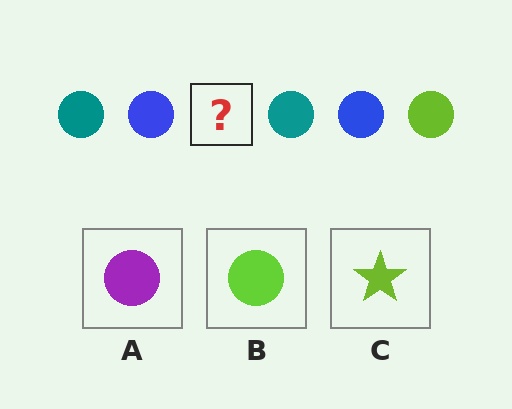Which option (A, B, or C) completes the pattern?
B.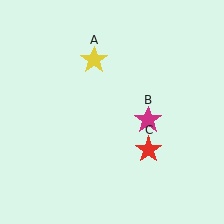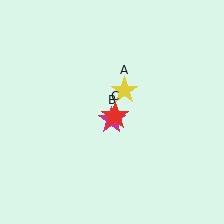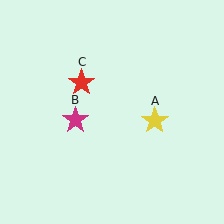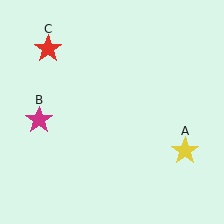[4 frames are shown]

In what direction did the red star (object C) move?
The red star (object C) moved up and to the left.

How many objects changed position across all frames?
3 objects changed position: yellow star (object A), magenta star (object B), red star (object C).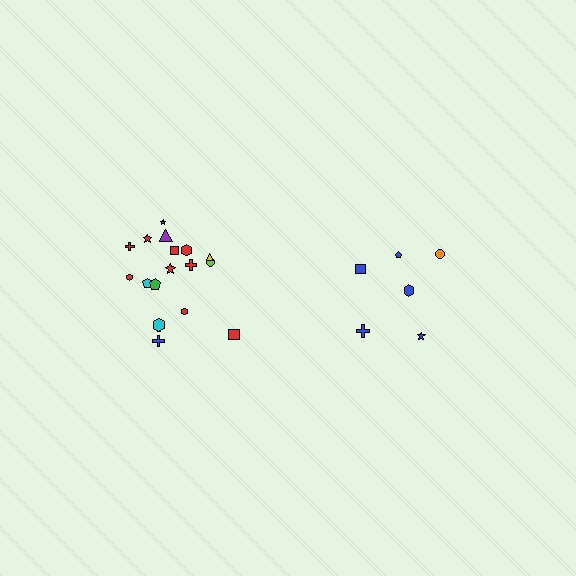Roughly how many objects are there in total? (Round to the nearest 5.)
Roughly 25 objects in total.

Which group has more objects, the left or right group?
The left group.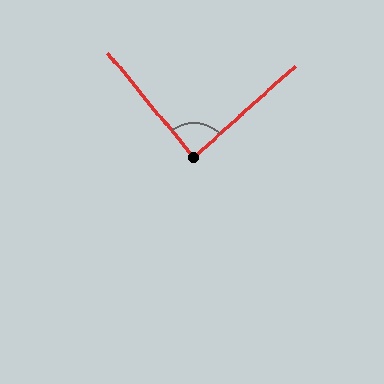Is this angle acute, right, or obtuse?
It is approximately a right angle.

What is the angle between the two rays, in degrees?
Approximately 87 degrees.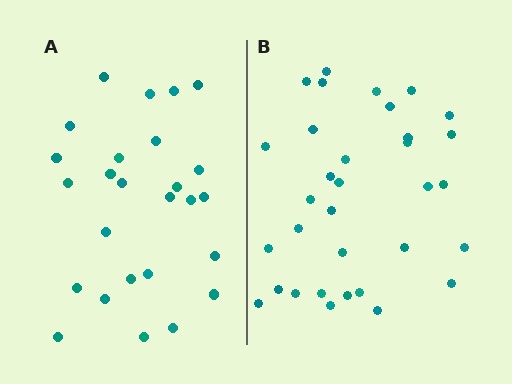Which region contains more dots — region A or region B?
Region B (the right region) has more dots.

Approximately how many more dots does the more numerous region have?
Region B has roughly 8 or so more dots than region A.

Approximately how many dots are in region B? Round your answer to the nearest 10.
About 30 dots. (The exact count is 33, which rounds to 30.)